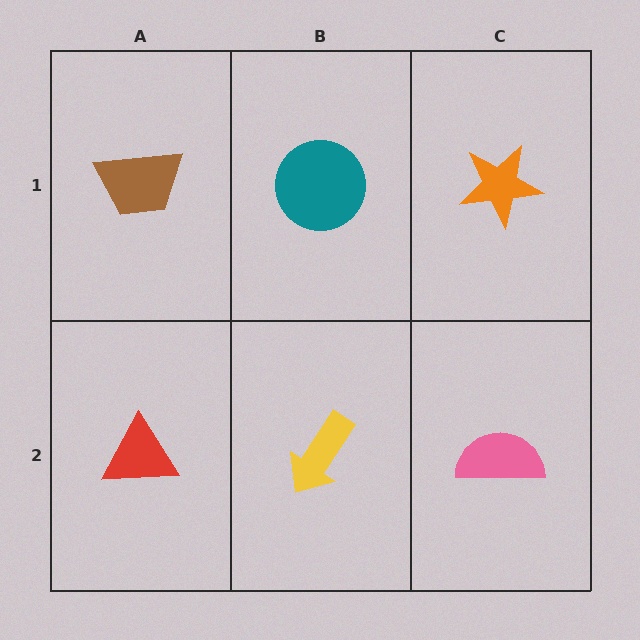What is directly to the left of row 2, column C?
A yellow arrow.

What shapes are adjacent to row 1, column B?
A yellow arrow (row 2, column B), a brown trapezoid (row 1, column A), an orange star (row 1, column C).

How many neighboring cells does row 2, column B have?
3.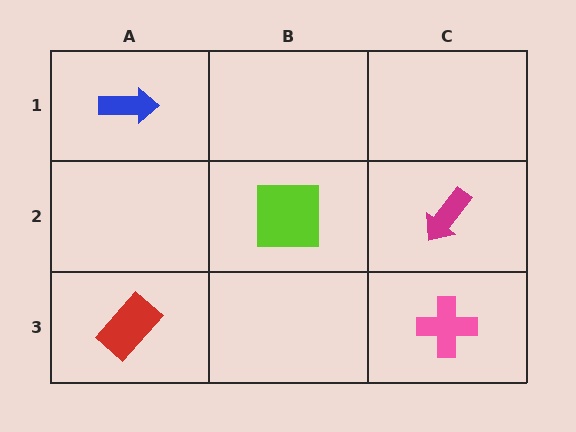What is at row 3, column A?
A red rectangle.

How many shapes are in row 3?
2 shapes.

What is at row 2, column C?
A magenta arrow.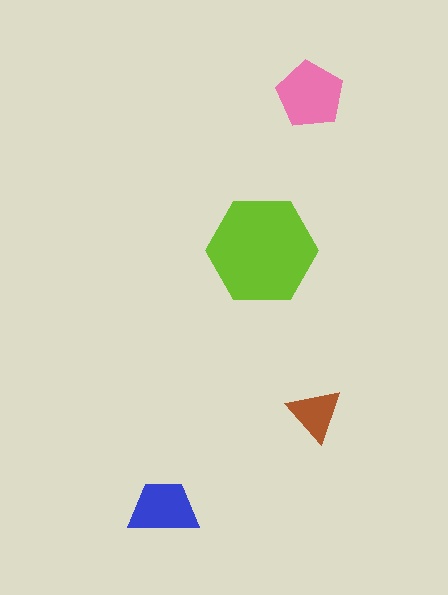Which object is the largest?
The lime hexagon.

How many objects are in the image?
There are 4 objects in the image.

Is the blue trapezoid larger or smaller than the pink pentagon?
Smaller.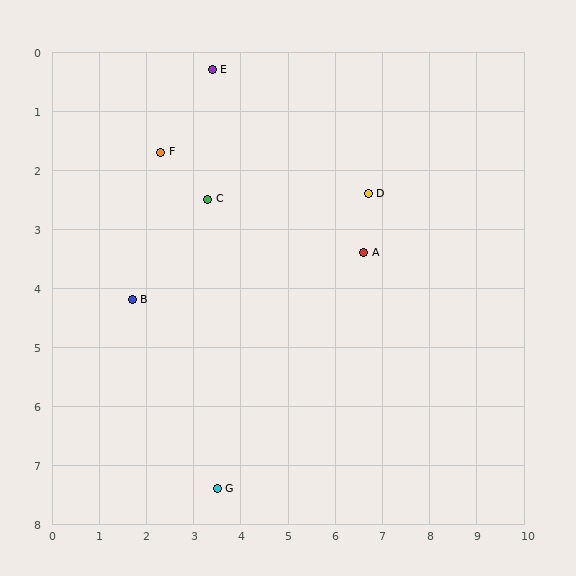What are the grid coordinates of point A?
Point A is at approximately (6.6, 3.4).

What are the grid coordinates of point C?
Point C is at approximately (3.3, 2.5).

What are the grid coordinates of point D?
Point D is at approximately (6.7, 2.4).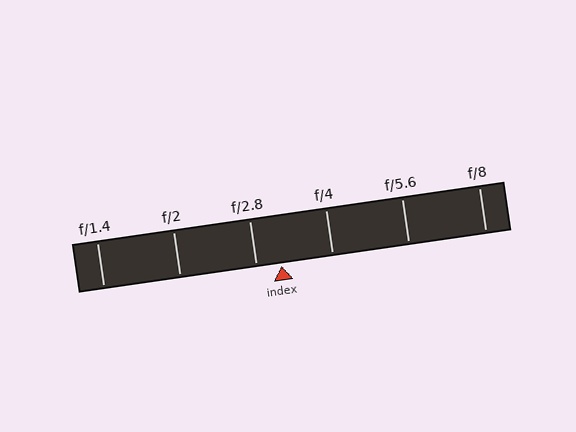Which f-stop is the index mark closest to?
The index mark is closest to f/2.8.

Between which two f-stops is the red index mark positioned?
The index mark is between f/2.8 and f/4.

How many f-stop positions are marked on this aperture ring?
There are 6 f-stop positions marked.